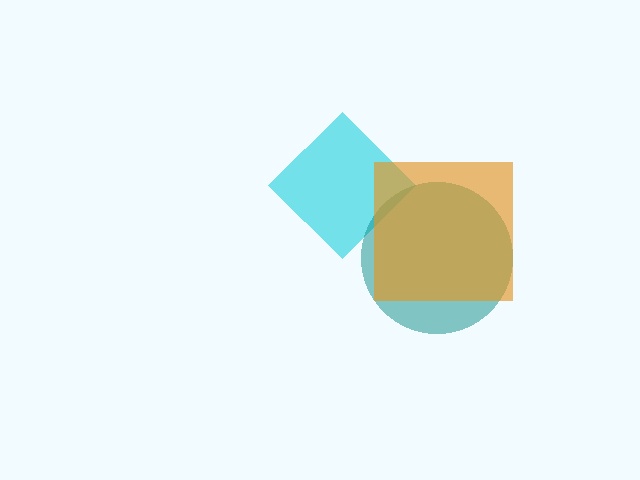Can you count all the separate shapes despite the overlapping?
Yes, there are 3 separate shapes.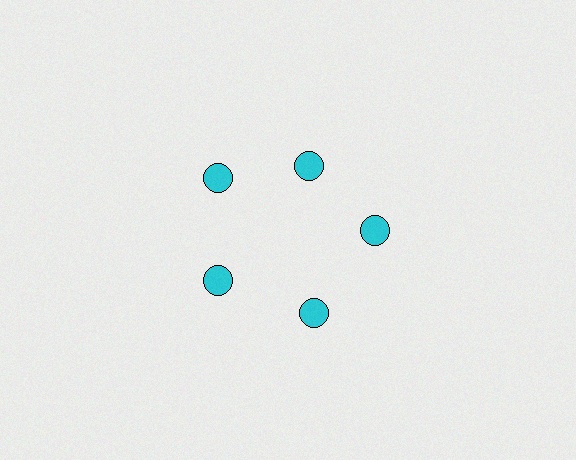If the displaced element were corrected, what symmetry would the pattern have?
It would have 5-fold rotational symmetry — the pattern would map onto itself every 72 degrees.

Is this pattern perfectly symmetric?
No. The 5 cyan circles are arranged in a ring, but one element near the 1 o'clock position is pulled inward toward the center, breaking the 5-fold rotational symmetry.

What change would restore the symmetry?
The symmetry would be restored by moving it outward, back onto the ring so that all 5 circles sit at equal angles and equal distance from the center.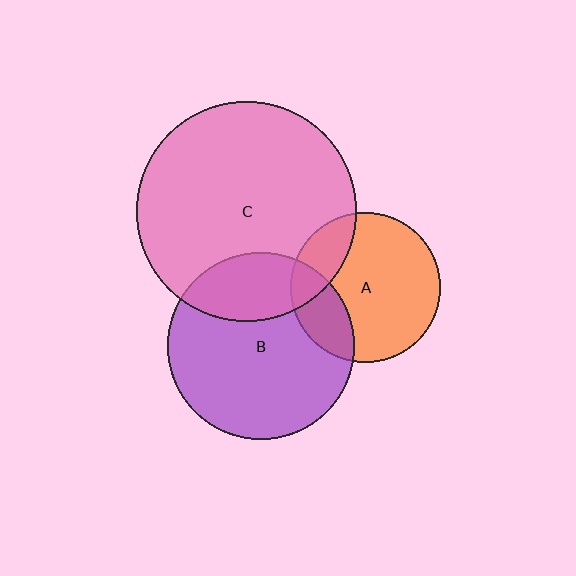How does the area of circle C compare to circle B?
Approximately 1.4 times.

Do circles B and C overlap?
Yes.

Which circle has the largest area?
Circle C (pink).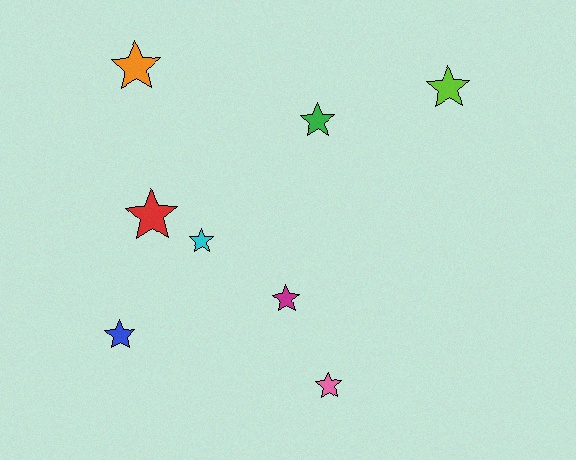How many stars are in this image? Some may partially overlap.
There are 8 stars.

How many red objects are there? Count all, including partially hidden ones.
There is 1 red object.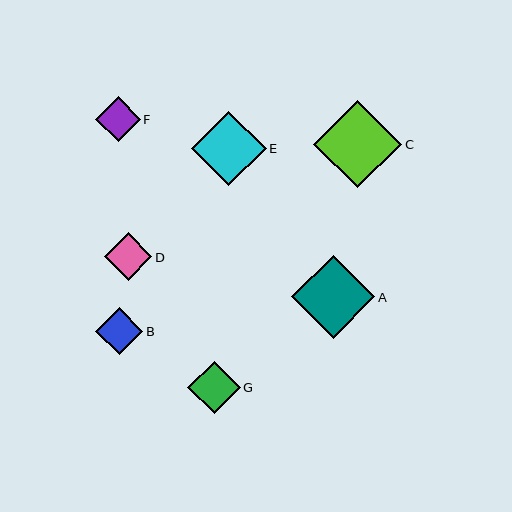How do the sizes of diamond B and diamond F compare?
Diamond B and diamond F are approximately the same size.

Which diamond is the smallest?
Diamond F is the smallest with a size of approximately 44 pixels.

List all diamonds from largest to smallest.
From largest to smallest: C, A, E, G, D, B, F.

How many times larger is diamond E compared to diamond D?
Diamond E is approximately 1.6 times the size of diamond D.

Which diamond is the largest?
Diamond C is the largest with a size of approximately 88 pixels.